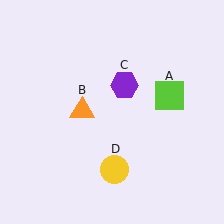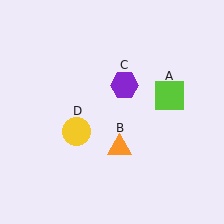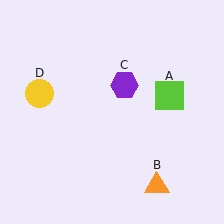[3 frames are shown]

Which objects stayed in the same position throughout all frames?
Lime square (object A) and purple hexagon (object C) remained stationary.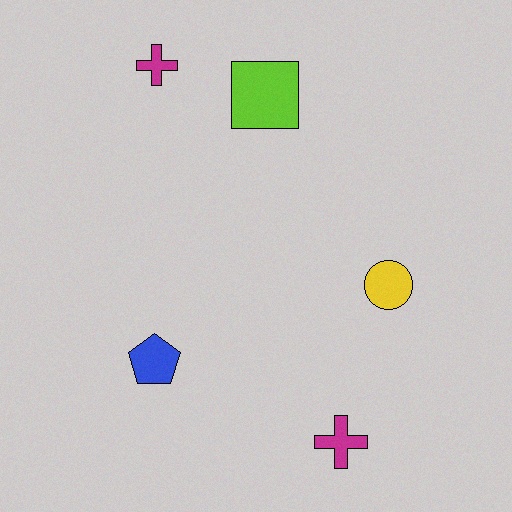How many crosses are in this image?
There are 2 crosses.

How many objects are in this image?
There are 5 objects.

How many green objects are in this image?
There are no green objects.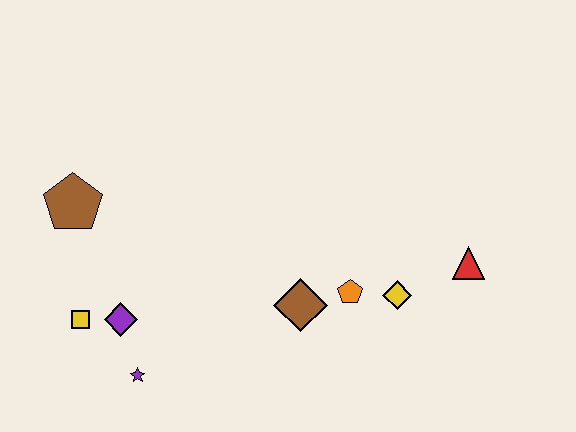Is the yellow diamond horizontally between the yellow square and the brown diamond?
No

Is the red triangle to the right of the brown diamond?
Yes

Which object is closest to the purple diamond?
The yellow square is closest to the purple diamond.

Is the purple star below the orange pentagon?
Yes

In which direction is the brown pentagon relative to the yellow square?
The brown pentagon is above the yellow square.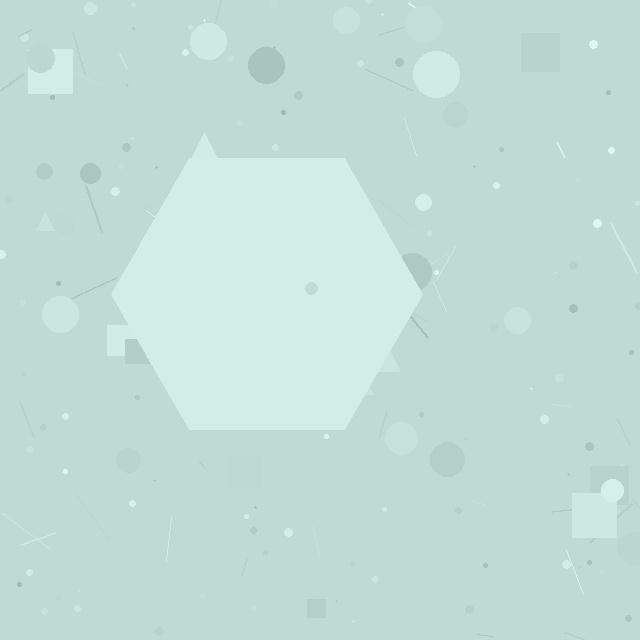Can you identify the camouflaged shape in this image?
The camouflaged shape is a hexagon.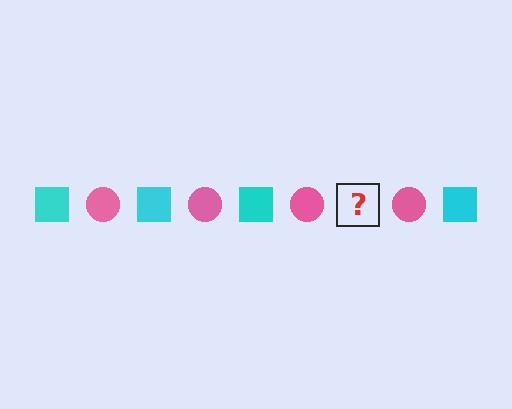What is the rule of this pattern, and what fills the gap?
The rule is that the pattern alternates between cyan square and pink circle. The gap should be filled with a cyan square.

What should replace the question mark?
The question mark should be replaced with a cyan square.